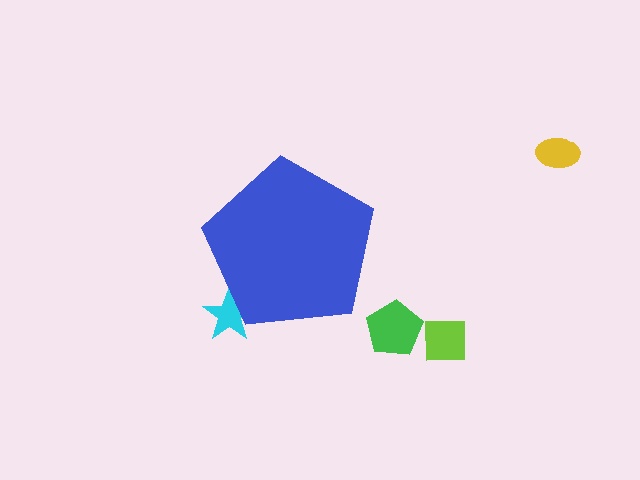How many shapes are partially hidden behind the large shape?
1 shape is partially hidden.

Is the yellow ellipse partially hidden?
No, the yellow ellipse is fully visible.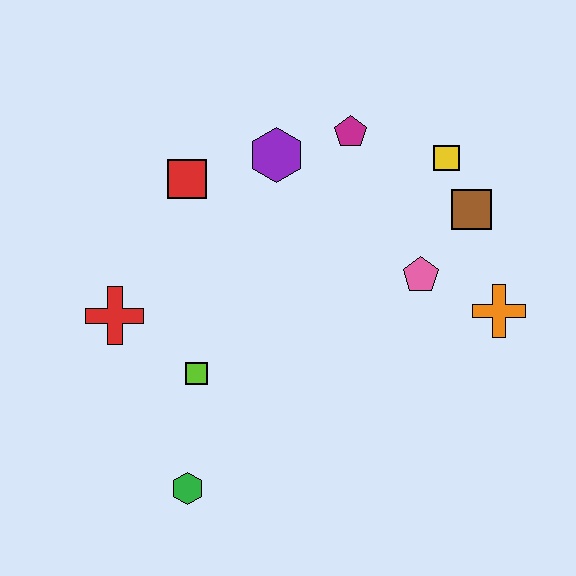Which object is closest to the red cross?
The lime square is closest to the red cross.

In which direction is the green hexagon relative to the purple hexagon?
The green hexagon is below the purple hexagon.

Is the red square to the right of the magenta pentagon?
No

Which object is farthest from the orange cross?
The red cross is farthest from the orange cross.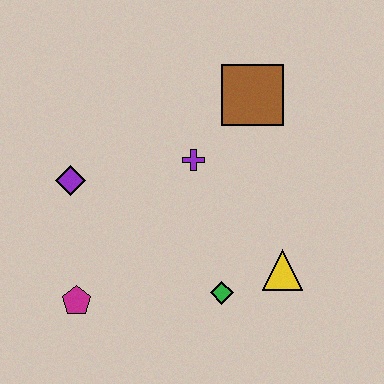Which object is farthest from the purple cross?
The magenta pentagon is farthest from the purple cross.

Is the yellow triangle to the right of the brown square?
Yes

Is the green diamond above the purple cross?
No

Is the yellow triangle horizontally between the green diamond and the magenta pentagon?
No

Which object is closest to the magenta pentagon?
The purple diamond is closest to the magenta pentagon.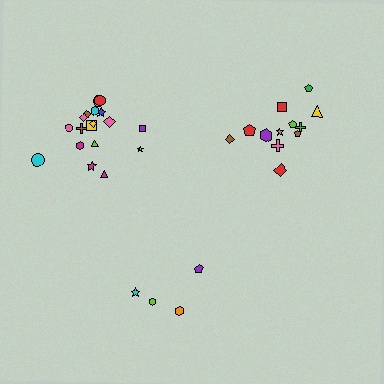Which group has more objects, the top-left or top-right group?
The top-left group.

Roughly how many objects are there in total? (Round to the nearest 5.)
Roughly 35 objects in total.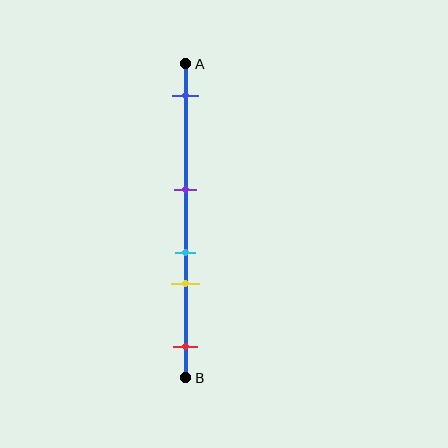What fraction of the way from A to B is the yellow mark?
The yellow mark is approximately 70% (0.7) of the way from A to B.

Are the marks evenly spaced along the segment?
No, the marks are not evenly spaced.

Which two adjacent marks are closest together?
The cyan and yellow marks are the closest adjacent pair.